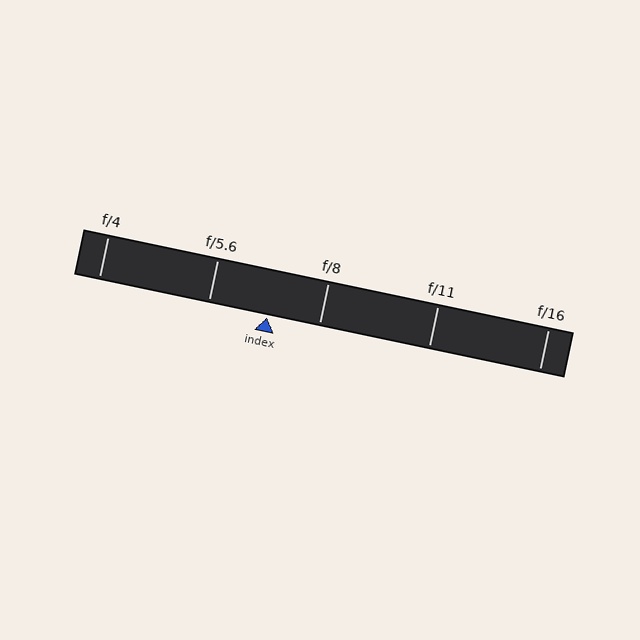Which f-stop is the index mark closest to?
The index mark is closest to f/8.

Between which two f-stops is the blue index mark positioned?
The index mark is between f/5.6 and f/8.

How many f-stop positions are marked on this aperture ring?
There are 5 f-stop positions marked.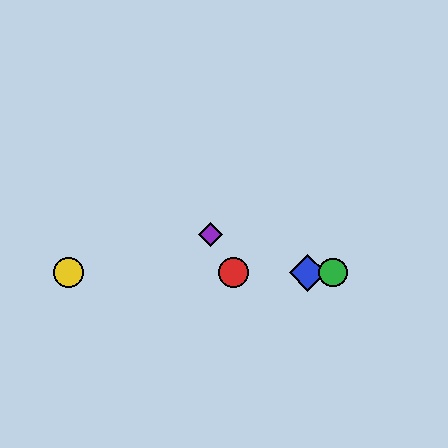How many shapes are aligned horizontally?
4 shapes (the red circle, the blue diamond, the green circle, the yellow circle) are aligned horizontally.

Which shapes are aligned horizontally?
The red circle, the blue diamond, the green circle, the yellow circle are aligned horizontally.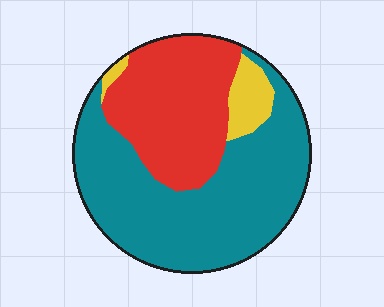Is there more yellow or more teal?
Teal.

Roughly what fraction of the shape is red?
Red takes up about one third (1/3) of the shape.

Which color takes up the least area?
Yellow, at roughly 5%.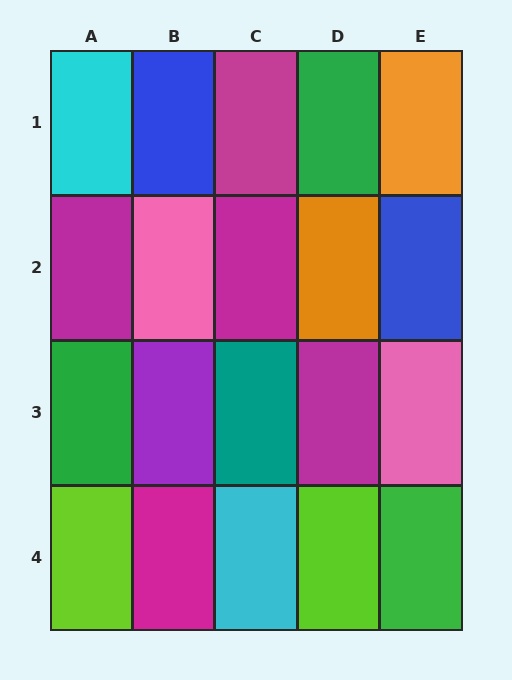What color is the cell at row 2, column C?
Magenta.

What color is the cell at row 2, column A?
Magenta.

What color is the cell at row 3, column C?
Teal.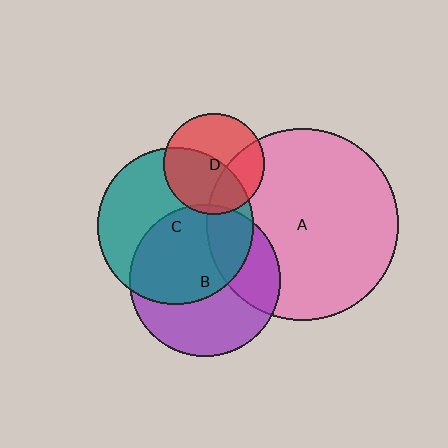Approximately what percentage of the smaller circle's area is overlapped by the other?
Approximately 5%.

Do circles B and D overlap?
Yes.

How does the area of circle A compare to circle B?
Approximately 1.6 times.